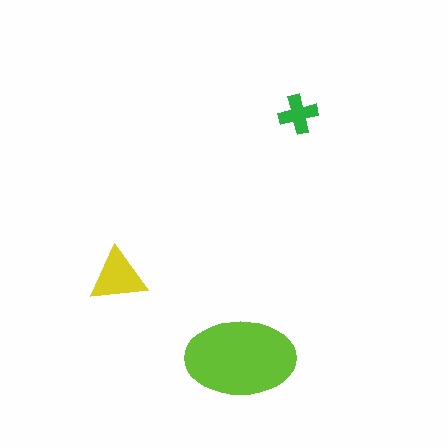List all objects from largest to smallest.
The lime ellipse, the yellow triangle, the green cross.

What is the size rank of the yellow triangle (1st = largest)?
2nd.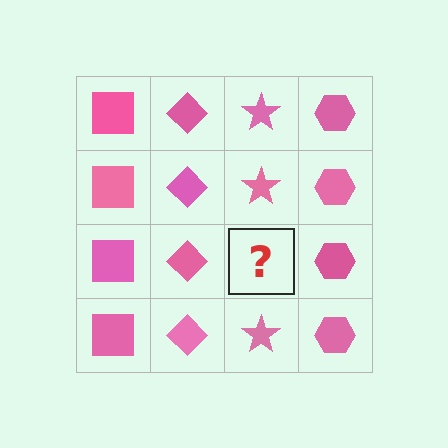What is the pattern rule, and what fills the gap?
The rule is that each column has a consistent shape. The gap should be filled with a pink star.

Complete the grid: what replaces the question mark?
The question mark should be replaced with a pink star.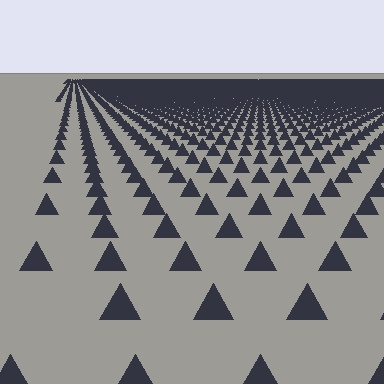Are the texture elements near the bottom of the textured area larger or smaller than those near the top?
Larger. Near the bottom, elements are closer to the viewer and appear at a bigger on-screen size.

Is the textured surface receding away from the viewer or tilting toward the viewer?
The surface is receding away from the viewer. Texture elements get smaller and denser toward the top.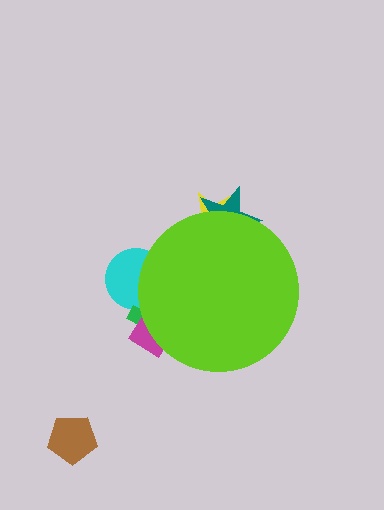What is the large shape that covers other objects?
A lime circle.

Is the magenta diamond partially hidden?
Yes, the magenta diamond is partially hidden behind the lime circle.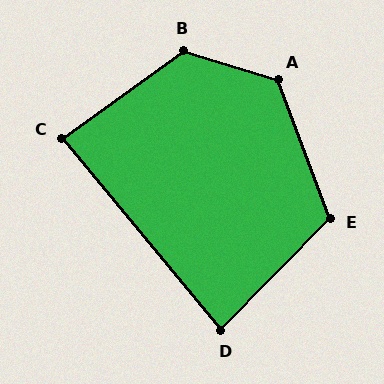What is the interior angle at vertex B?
Approximately 127 degrees (obtuse).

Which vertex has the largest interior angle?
A, at approximately 128 degrees.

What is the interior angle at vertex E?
Approximately 115 degrees (obtuse).